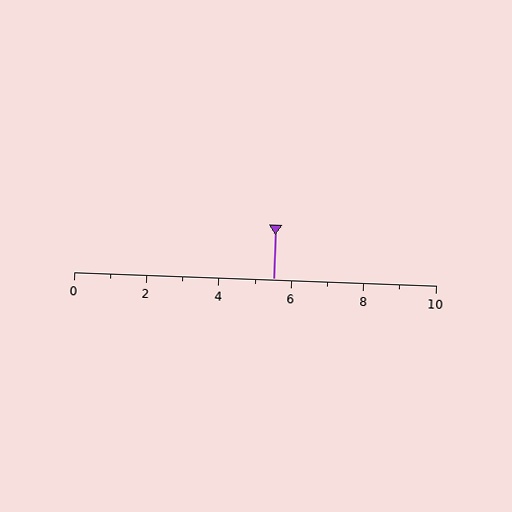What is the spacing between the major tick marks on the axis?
The major ticks are spaced 2 apart.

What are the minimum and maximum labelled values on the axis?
The axis runs from 0 to 10.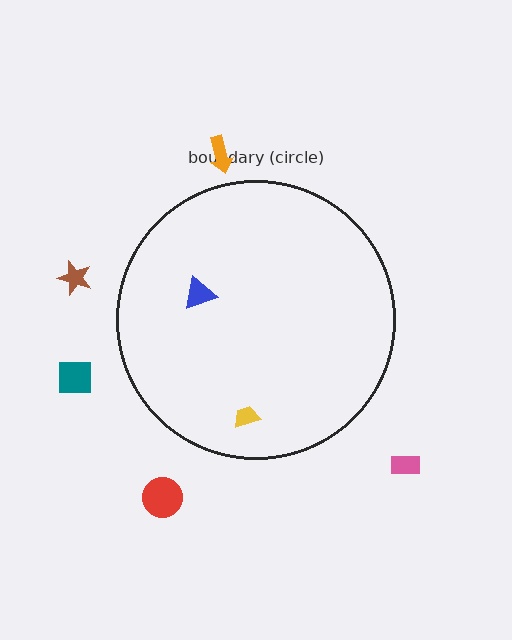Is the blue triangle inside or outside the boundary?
Inside.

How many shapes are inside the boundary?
2 inside, 5 outside.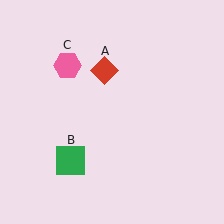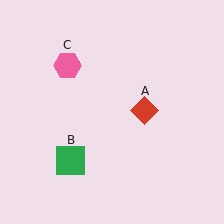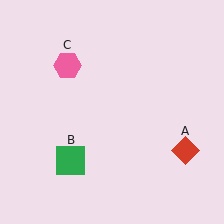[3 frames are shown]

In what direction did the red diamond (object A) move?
The red diamond (object A) moved down and to the right.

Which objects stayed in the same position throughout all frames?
Green square (object B) and pink hexagon (object C) remained stationary.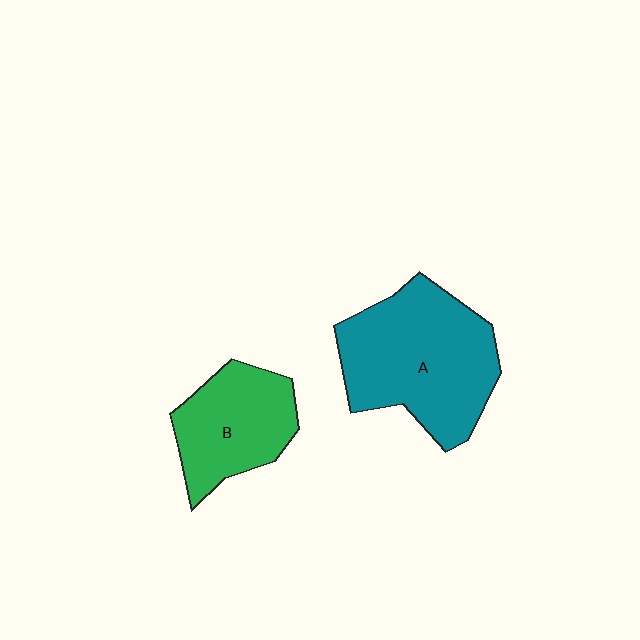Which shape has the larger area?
Shape A (teal).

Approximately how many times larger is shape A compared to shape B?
Approximately 1.6 times.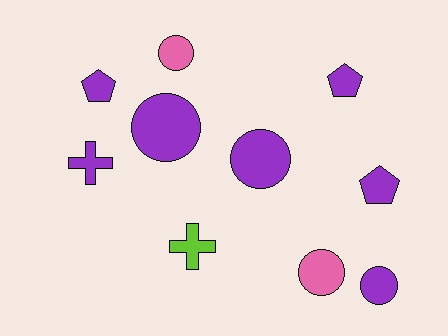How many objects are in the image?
There are 10 objects.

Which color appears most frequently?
Purple, with 7 objects.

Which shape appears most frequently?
Circle, with 5 objects.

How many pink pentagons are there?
There are no pink pentagons.